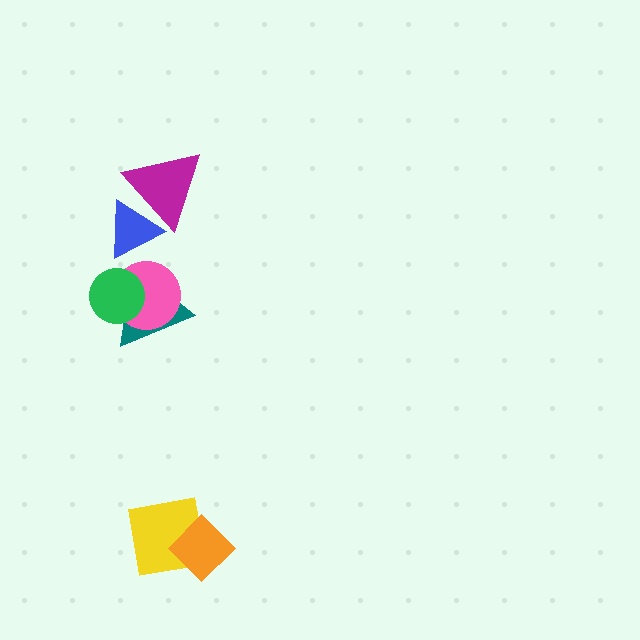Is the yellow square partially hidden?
Yes, it is partially covered by another shape.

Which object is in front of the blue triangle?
The magenta triangle is in front of the blue triangle.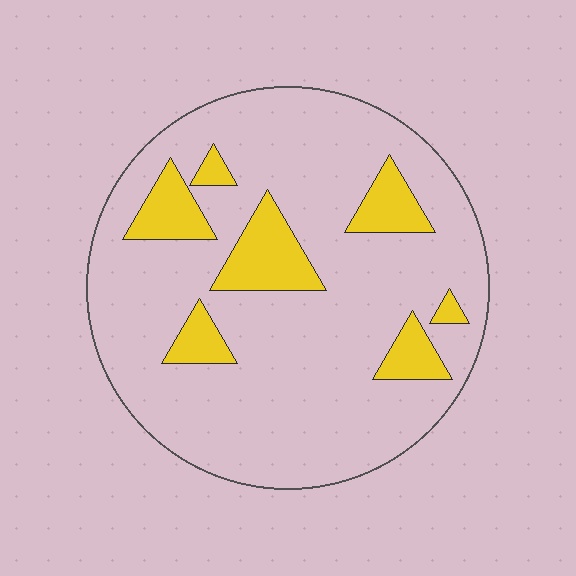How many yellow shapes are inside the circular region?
7.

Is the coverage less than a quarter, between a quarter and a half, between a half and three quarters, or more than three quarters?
Less than a quarter.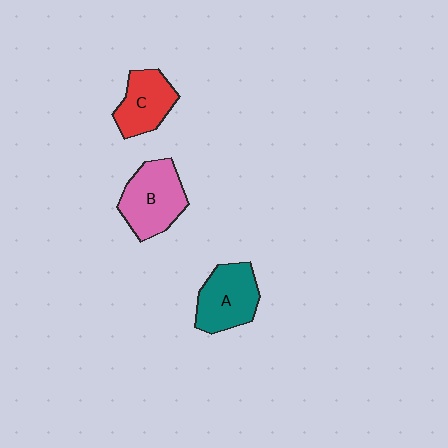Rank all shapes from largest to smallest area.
From largest to smallest: B (pink), A (teal), C (red).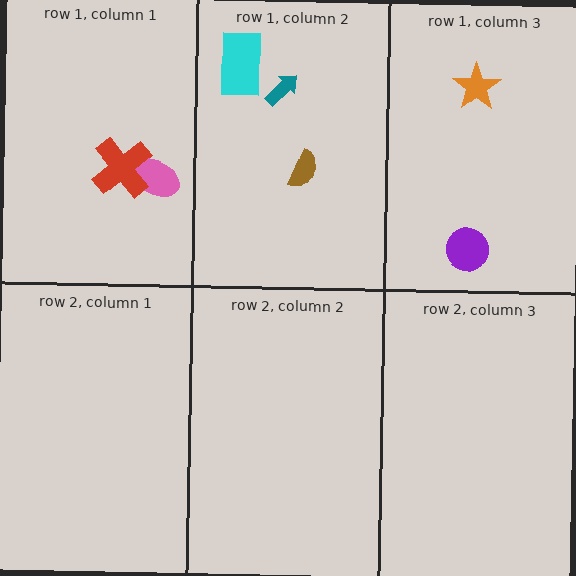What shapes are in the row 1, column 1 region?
The pink ellipse, the red cross.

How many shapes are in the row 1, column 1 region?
2.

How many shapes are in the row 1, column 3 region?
2.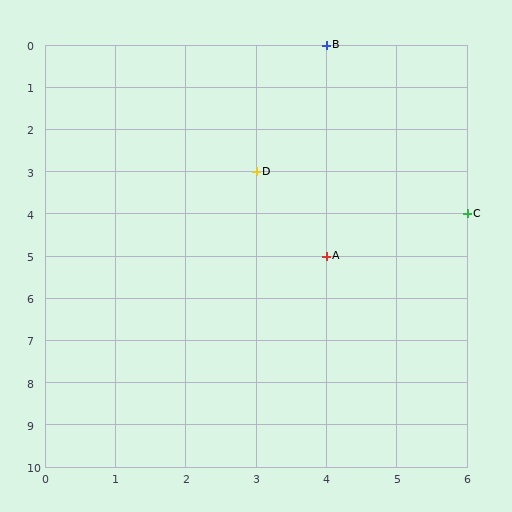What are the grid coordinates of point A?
Point A is at grid coordinates (4, 5).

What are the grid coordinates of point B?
Point B is at grid coordinates (4, 0).